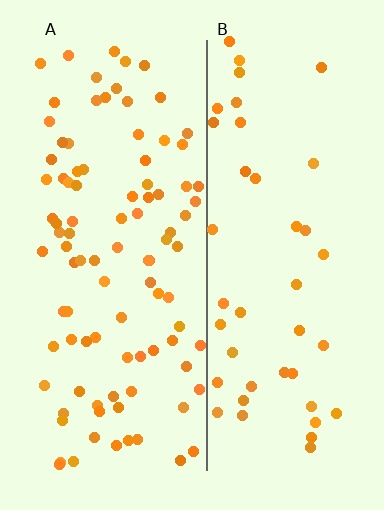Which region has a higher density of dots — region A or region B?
A (the left).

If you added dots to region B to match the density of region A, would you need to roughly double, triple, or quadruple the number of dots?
Approximately double.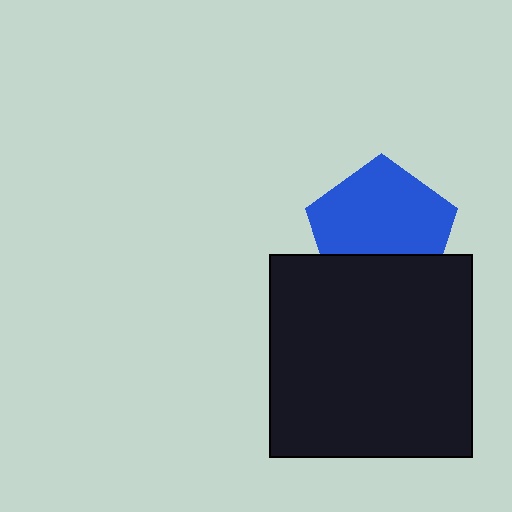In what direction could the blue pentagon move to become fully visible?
The blue pentagon could move up. That would shift it out from behind the black square entirely.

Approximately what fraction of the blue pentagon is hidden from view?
Roughly 31% of the blue pentagon is hidden behind the black square.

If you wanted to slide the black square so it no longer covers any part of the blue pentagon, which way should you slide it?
Slide it down — that is the most direct way to separate the two shapes.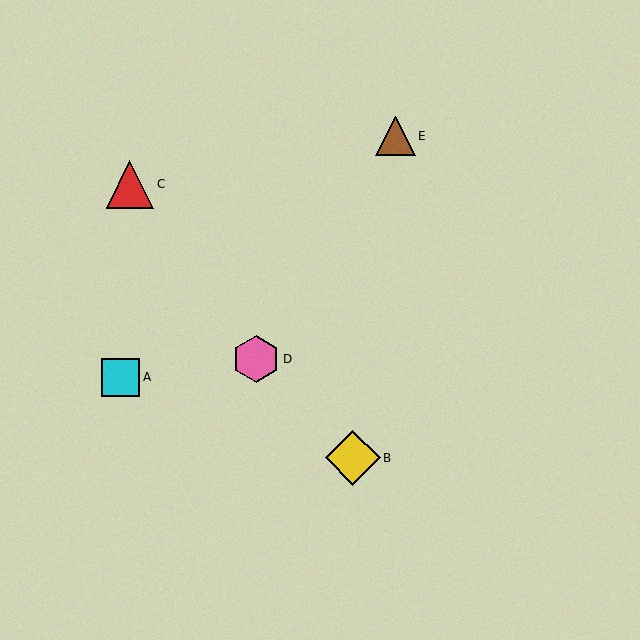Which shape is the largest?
The yellow diamond (labeled B) is the largest.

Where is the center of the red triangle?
The center of the red triangle is at (130, 184).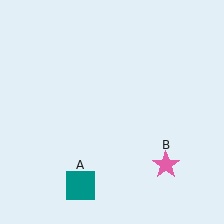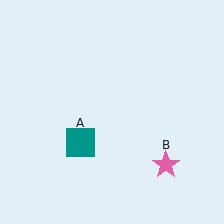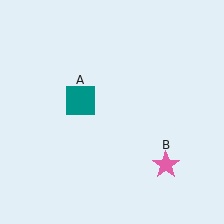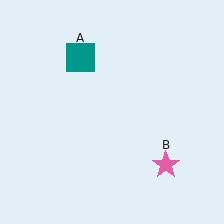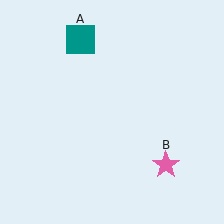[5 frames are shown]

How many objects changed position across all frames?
1 object changed position: teal square (object A).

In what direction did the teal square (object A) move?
The teal square (object A) moved up.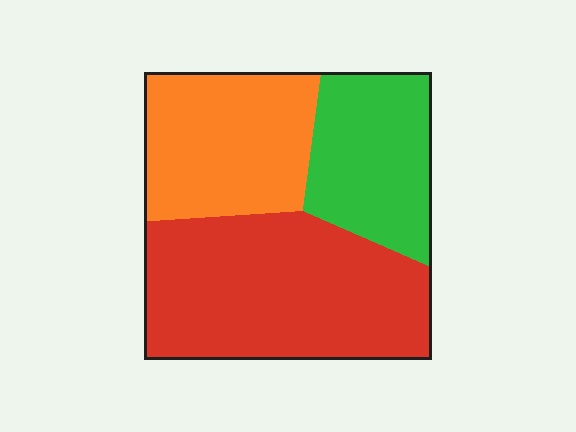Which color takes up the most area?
Red, at roughly 45%.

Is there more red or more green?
Red.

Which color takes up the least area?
Green, at roughly 25%.